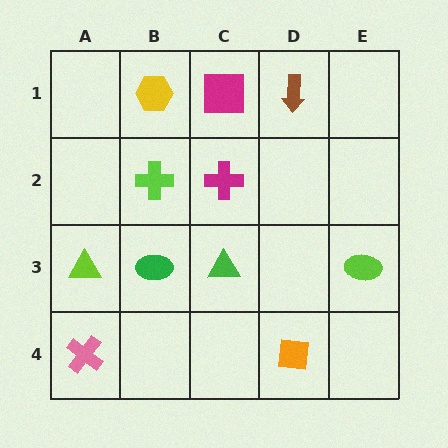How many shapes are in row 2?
2 shapes.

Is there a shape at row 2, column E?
No, that cell is empty.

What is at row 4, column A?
A pink cross.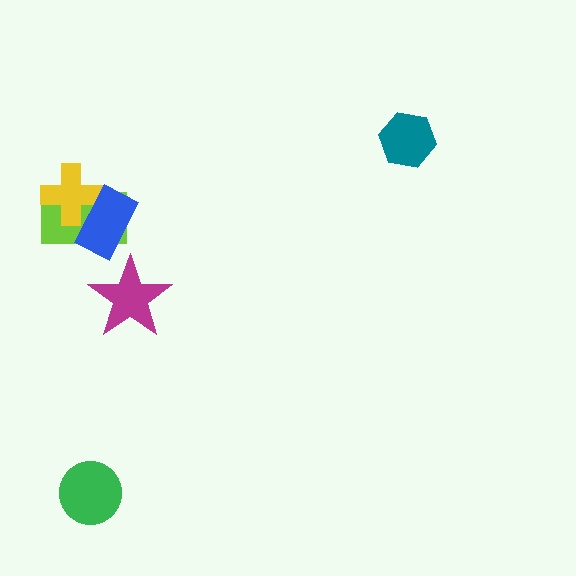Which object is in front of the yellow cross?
The blue rectangle is in front of the yellow cross.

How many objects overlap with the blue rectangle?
2 objects overlap with the blue rectangle.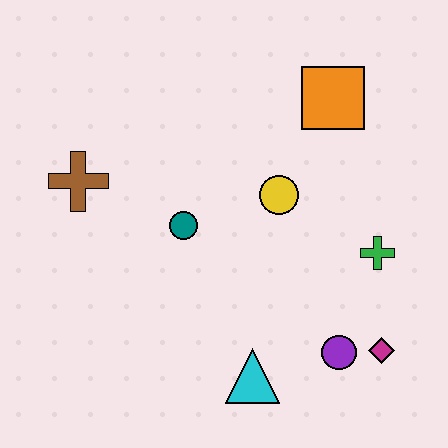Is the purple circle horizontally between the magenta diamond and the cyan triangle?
Yes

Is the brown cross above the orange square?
No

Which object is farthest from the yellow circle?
The brown cross is farthest from the yellow circle.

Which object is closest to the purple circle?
The magenta diamond is closest to the purple circle.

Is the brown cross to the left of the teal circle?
Yes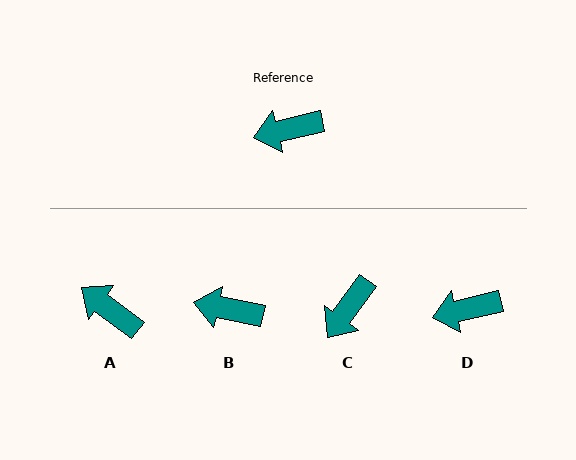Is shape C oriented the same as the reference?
No, it is off by about 42 degrees.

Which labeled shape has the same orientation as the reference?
D.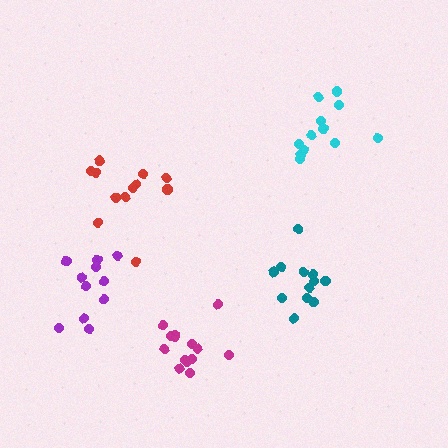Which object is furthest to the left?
The purple cluster is leftmost.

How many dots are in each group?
Group 1: 12 dots, Group 2: 12 dots, Group 3: 11 dots, Group 4: 12 dots, Group 5: 14 dots (61 total).